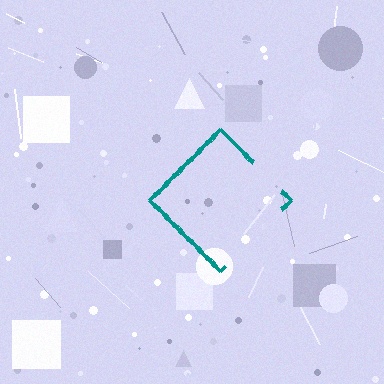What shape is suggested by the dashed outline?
The dashed outline suggests a diamond.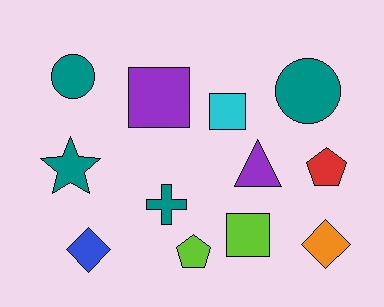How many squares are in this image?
There are 3 squares.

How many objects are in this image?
There are 12 objects.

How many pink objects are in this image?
There are no pink objects.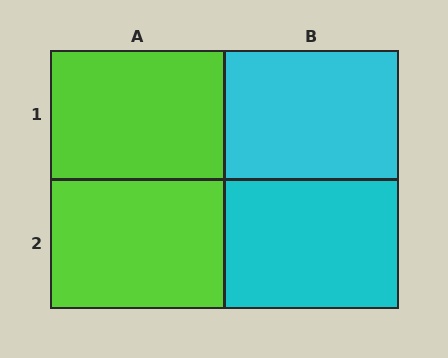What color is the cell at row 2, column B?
Cyan.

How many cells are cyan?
2 cells are cyan.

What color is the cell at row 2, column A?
Lime.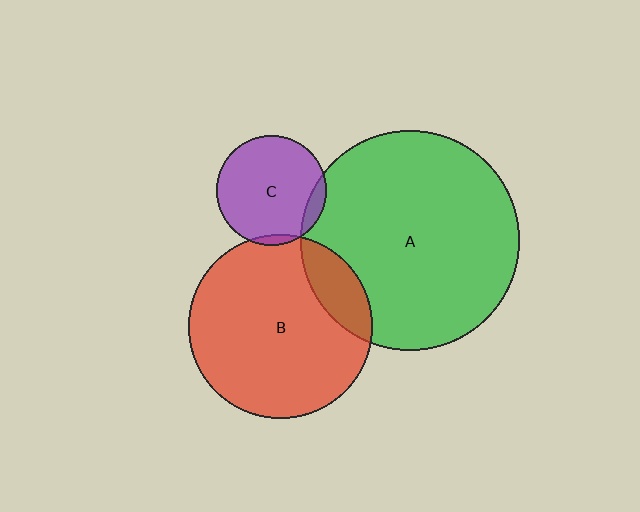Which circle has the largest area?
Circle A (green).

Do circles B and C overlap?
Yes.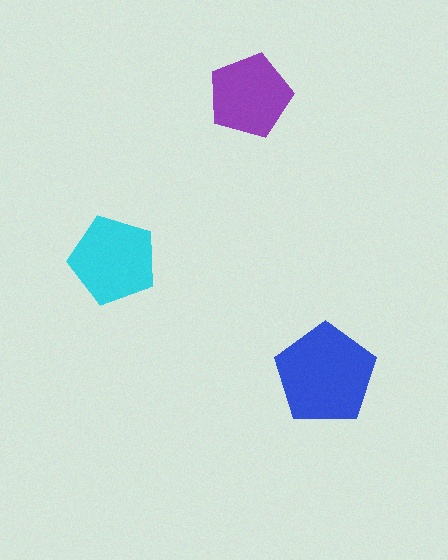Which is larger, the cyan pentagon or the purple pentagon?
The cyan one.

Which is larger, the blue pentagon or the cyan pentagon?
The blue one.